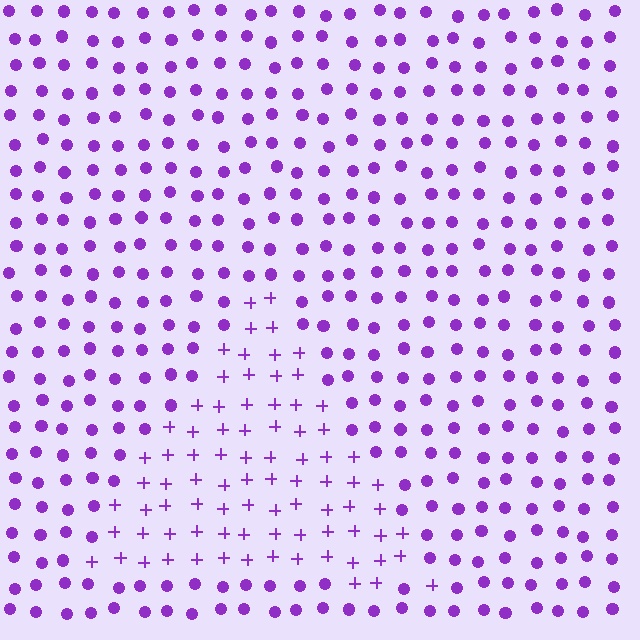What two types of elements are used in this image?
The image uses plus signs inside the triangle region and circles outside it.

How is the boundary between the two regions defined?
The boundary is defined by a change in element shape: plus signs inside vs. circles outside. All elements share the same color and spacing.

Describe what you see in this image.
The image is filled with small purple elements arranged in a uniform grid. A triangle-shaped region contains plus signs, while the surrounding area contains circles. The boundary is defined purely by the change in element shape.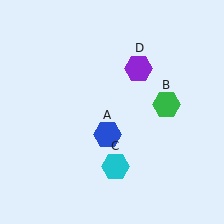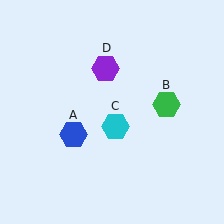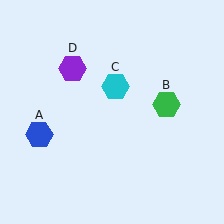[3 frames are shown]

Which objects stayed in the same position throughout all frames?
Green hexagon (object B) remained stationary.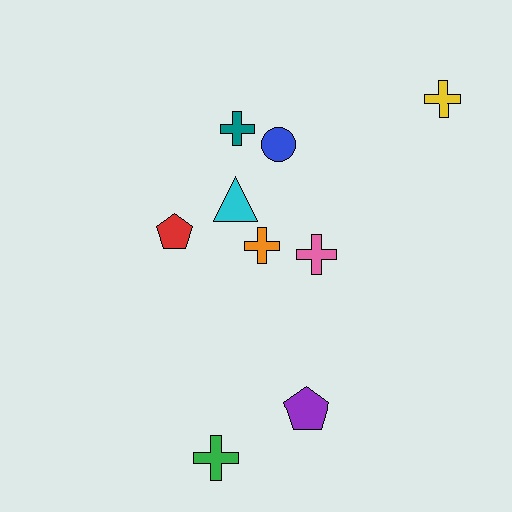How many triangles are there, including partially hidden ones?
There is 1 triangle.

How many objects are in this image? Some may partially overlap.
There are 9 objects.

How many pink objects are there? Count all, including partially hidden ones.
There is 1 pink object.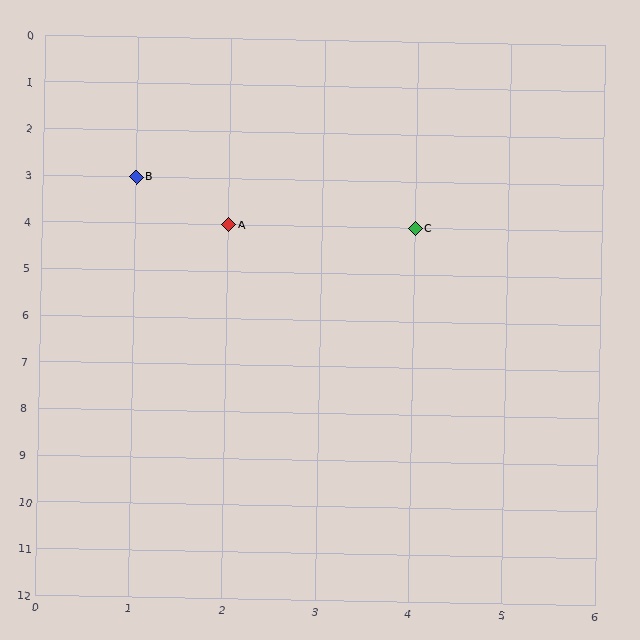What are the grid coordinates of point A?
Point A is at grid coordinates (2, 4).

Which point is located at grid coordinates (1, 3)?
Point B is at (1, 3).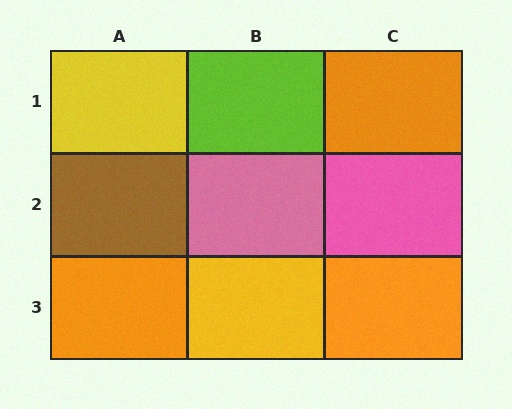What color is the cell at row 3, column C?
Orange.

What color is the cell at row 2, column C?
Pink.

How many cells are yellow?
2 cells are yellow.